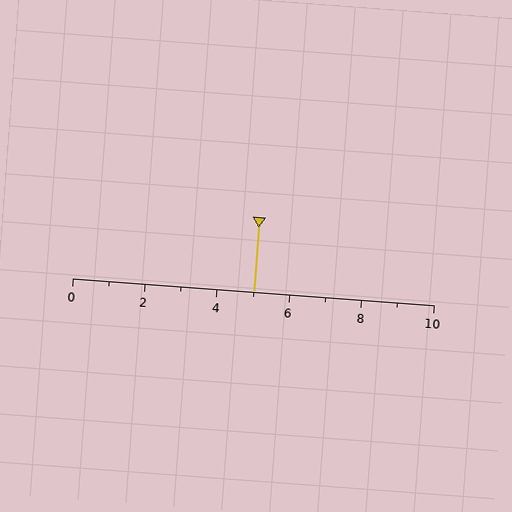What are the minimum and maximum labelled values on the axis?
The axis runs from 0 to 10.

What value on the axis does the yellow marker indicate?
The marker indicates approximately 5.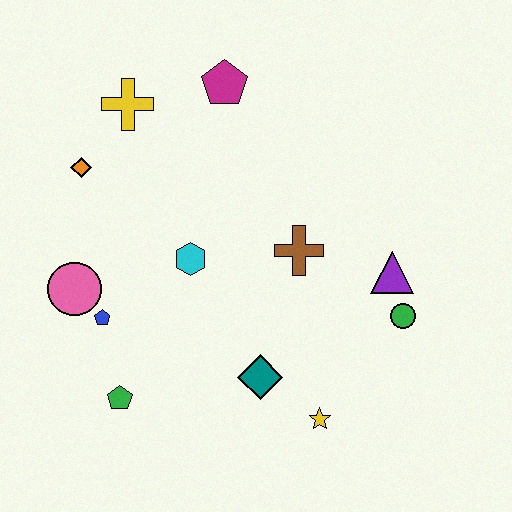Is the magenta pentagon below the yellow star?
No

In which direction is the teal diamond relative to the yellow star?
The teal diamond is to the left of the yellow star.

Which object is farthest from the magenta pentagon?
The yellow star is farthest from the magenta pentagon.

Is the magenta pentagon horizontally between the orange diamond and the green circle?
Yes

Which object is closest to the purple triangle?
The green circle is closest to the purple triangle.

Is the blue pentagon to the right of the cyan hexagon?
No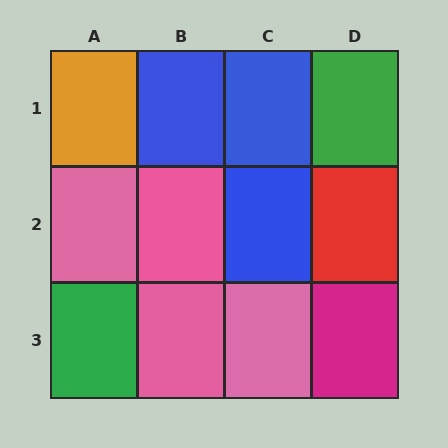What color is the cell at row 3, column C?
Pink.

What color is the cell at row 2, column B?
Pink.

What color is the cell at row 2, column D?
Red.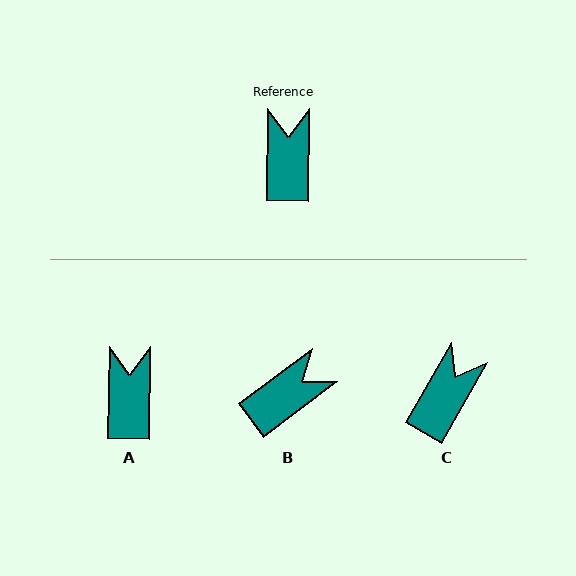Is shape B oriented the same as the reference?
No, it is off by about 52 degrees.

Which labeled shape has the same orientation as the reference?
A.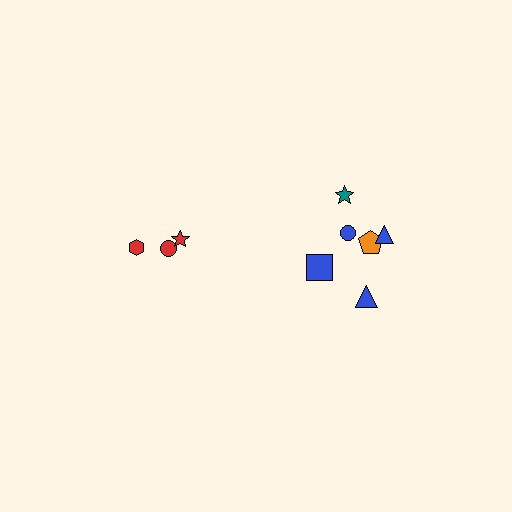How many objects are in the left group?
There are 3 objects.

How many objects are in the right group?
There are 6 objects.